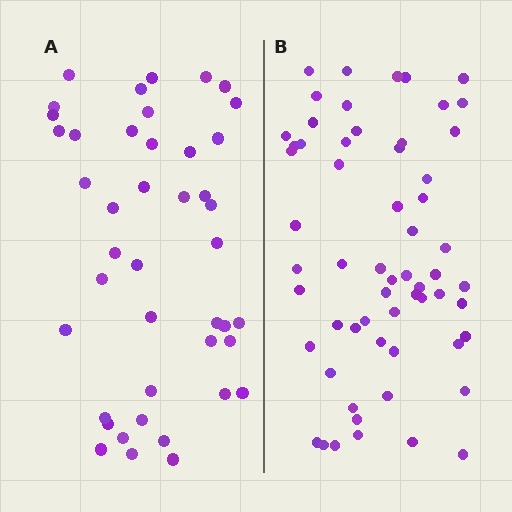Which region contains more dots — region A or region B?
Region B (the right region) has more dots.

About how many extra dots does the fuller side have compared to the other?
Region B has approximately 15 more dots than region A.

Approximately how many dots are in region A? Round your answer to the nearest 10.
About 40 dots. (The exact count is 43, which rounds to 40.)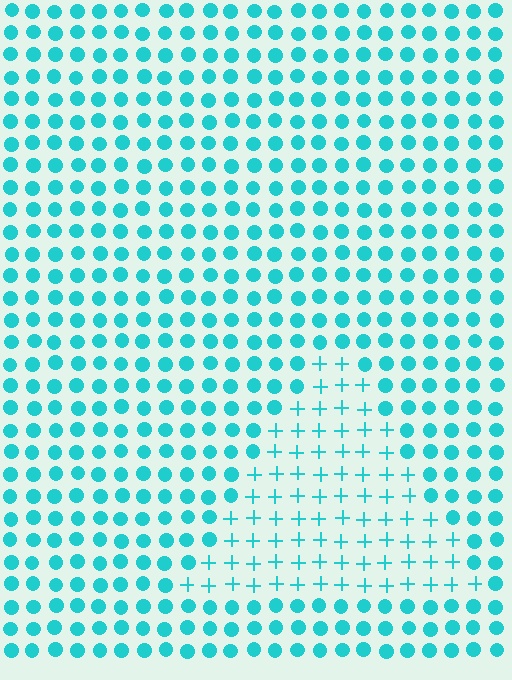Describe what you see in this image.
The image is filled with small cyan elements arranged in a uniform grid. A triangle-shaped region contains plus signs, while the surrounding area contains circles. The boundary is defined purely by the change in element shape.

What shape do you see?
I see a triangle.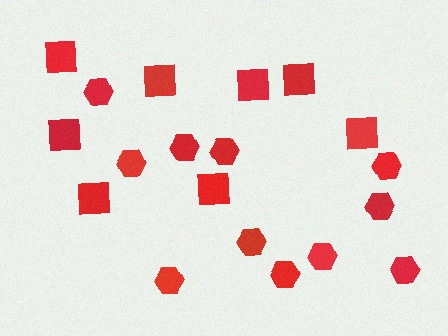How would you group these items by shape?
There are 2 groups: one group of squares (8) and one group of hexagons (11).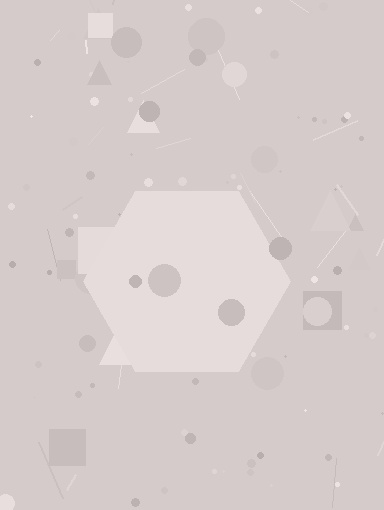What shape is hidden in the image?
A hexagon is hidden in the image.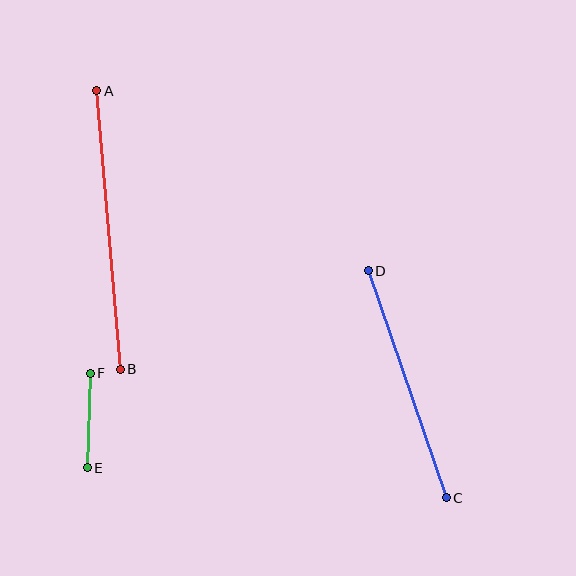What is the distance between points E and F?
The distance is approximately 94 pixels.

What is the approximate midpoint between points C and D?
The midpoint is at approximately (407, 384) pixels.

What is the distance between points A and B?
The distance is approximately 279 pixels.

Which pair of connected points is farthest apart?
Points A and B are farthest apart.